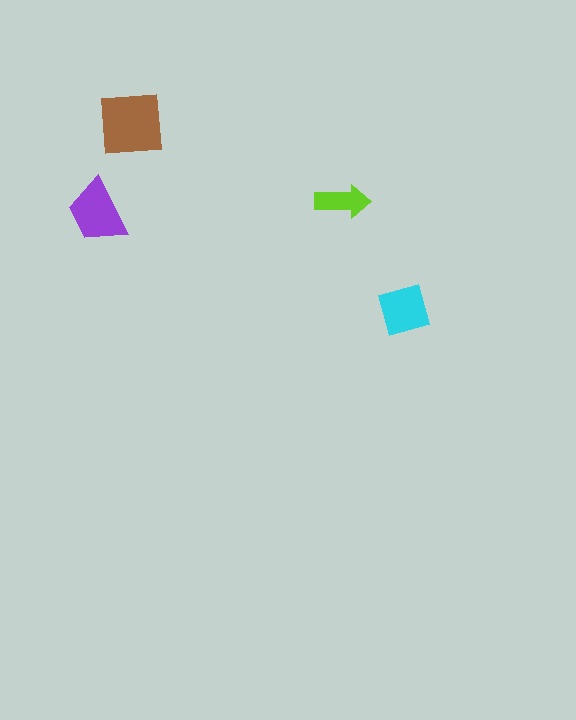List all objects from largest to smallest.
The brown square, the purple trapezoid, the cyan square, the lime arrow.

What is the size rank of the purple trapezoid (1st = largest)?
2nd.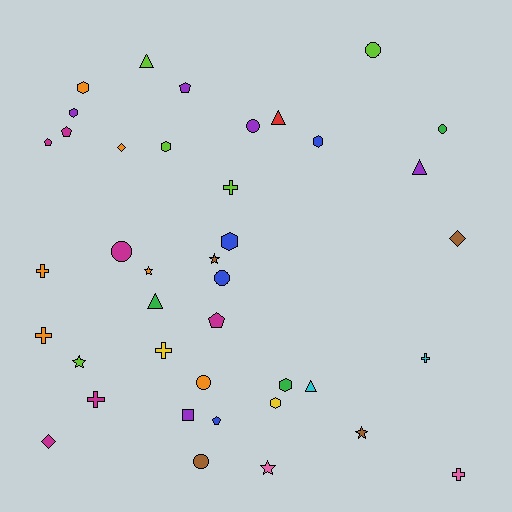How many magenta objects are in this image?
There are 6 magenta objects.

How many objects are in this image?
There are 40 objects.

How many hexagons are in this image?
There are 7 hexagons.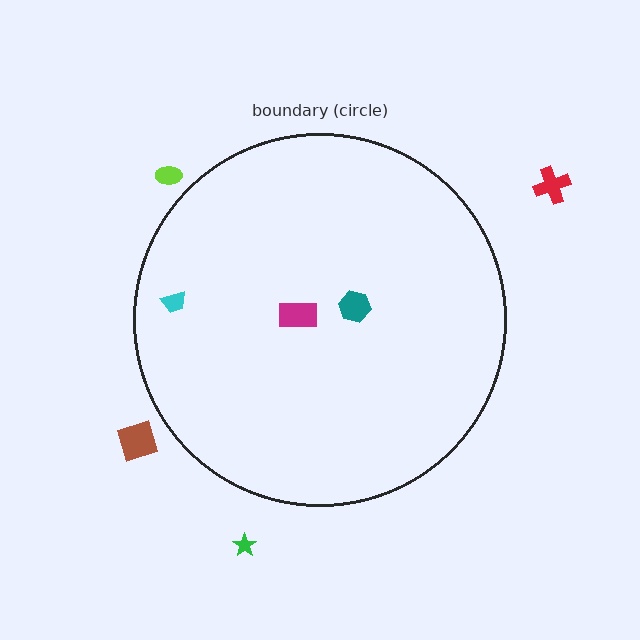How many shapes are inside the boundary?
3 inside, 4 outside.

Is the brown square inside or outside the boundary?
Outside.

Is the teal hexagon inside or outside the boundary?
Inside.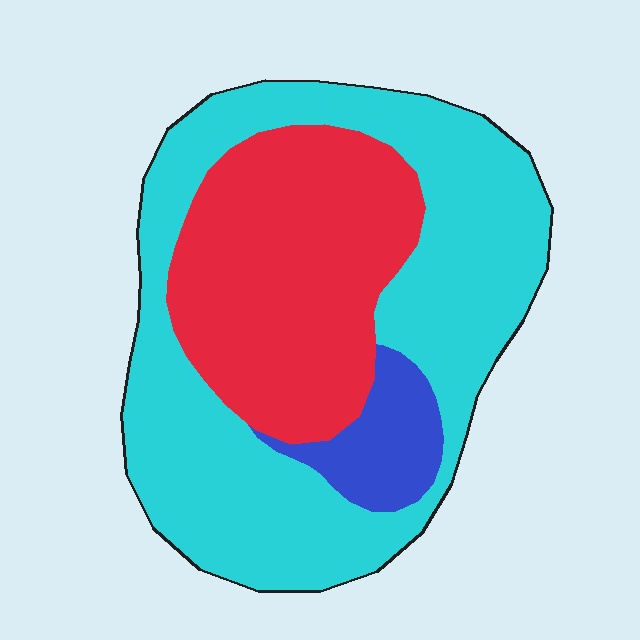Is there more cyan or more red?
Cyan.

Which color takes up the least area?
Blue, at roughly 10%.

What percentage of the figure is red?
Red takes up about one third (1/3) of the figure.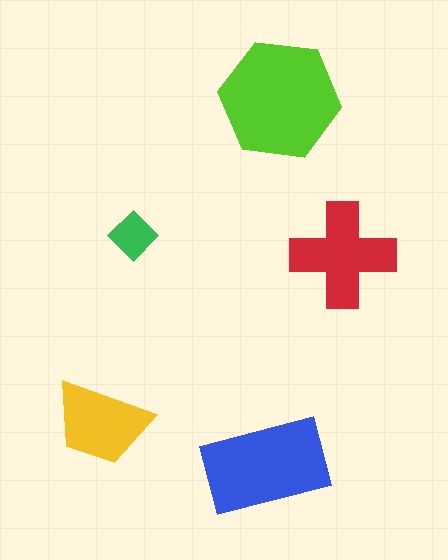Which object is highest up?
The lime hexagon is topmost.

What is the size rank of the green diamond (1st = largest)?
5th.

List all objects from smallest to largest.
The green diamond, the yellow trapezoid, the red cross, the blue rectangle, the lime hexagon.